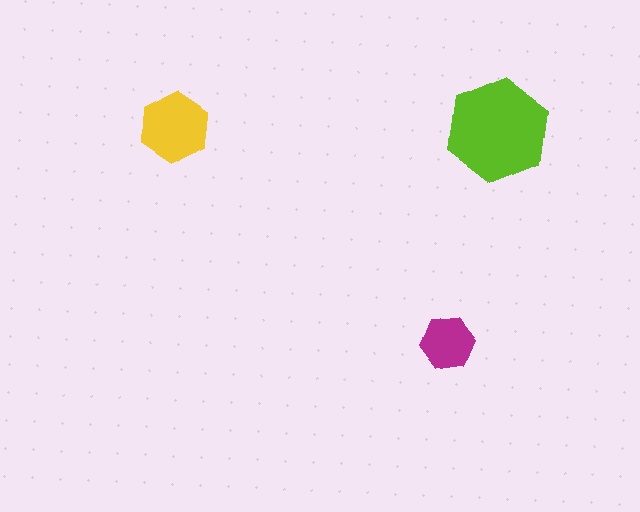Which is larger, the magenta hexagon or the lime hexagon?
The lime one.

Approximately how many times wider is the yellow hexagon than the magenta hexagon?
About 1.5 times wider.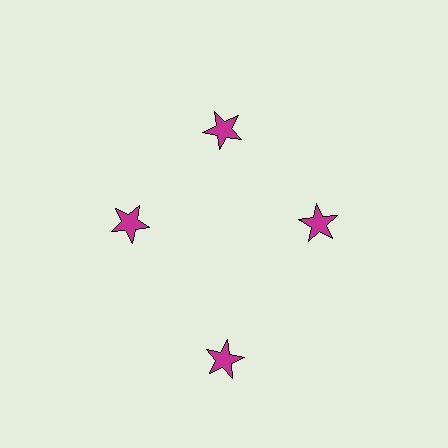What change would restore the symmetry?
The symmetry would be restored by moving it inward, back onto the ring so that all 4 stars sit at equal angles and equal distance from the center.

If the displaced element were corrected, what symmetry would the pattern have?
It would have 4-fold rotational symmetry — the pattern would map onto itself every 90 degrees.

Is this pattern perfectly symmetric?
No. The 4 magenta stars are arranged in a ring, but one element near the 6 o'clock position is pushed outward from the center, breaking the 4-fold rotational symmetry.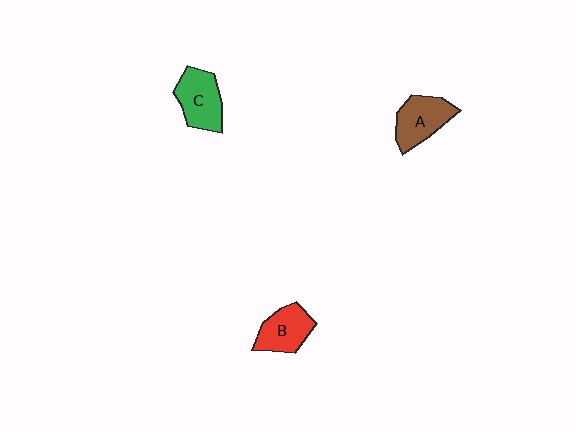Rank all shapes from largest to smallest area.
From largest to smallest: C (green), A (brown), B (red).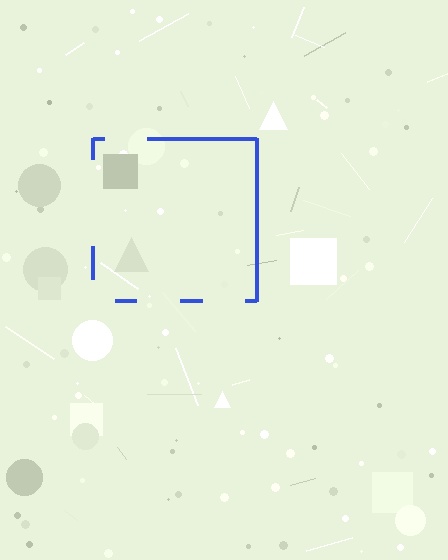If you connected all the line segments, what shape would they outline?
They would outline a square.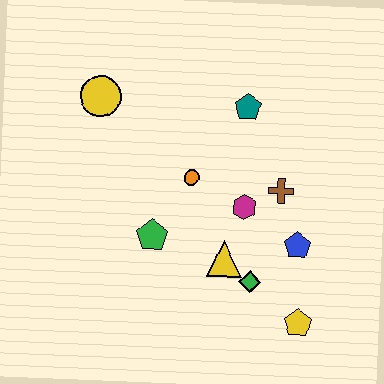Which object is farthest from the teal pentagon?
The yellow pentagon is farthest from the teal pentagon.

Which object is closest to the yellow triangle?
The green diamond is closest to the yellow triangle.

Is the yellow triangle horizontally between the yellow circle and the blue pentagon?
Yes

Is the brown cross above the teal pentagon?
No